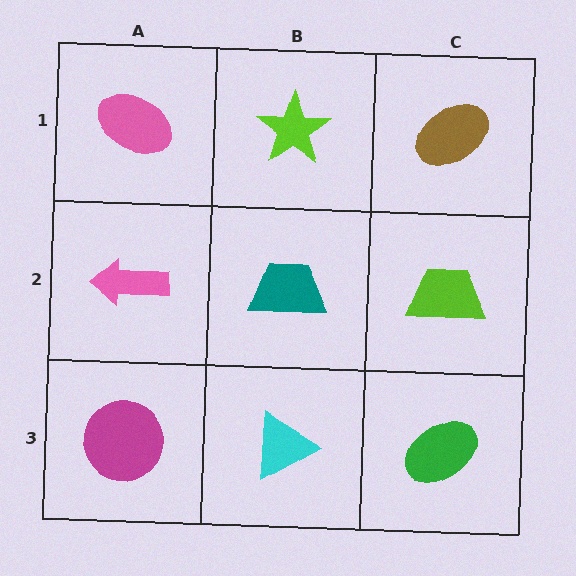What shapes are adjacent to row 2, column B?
A lime star (row 1, column B), a cyan triangle (row 3, column B), a pink arrow (row 2, column A), a lime trapezoid (row 2, column C).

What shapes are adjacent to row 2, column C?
A brown ellipse (row 1, column C), a green ellipse (row 3, column C), a teal trapezoid (row 2, column B).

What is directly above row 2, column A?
A pink ellipse.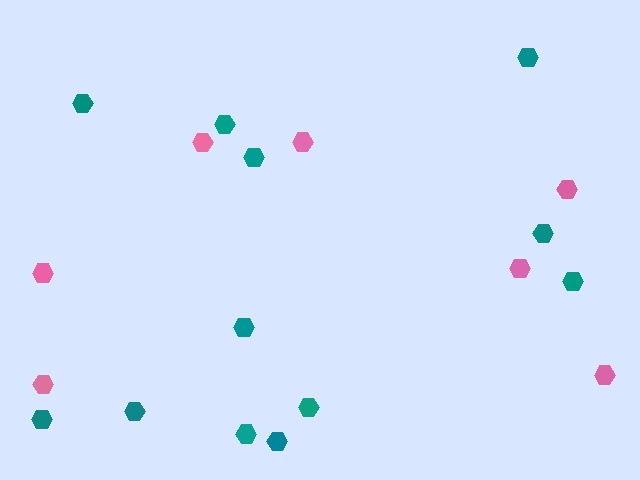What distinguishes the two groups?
There are 2 groups: one group of teal hexagons (12) and one group of pink hexagons (7).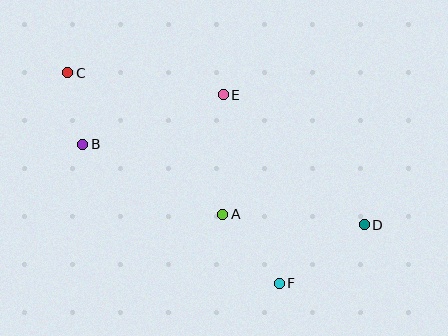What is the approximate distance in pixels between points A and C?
The distance between A and C is approximately 210 pixels.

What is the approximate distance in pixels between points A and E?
The distance between A and E is approximately 120 pixels.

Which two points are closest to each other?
Points B and C are closest to each other.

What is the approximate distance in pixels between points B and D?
The distance between B and D is approximately 293 pixels.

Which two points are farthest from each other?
Points C and D are farthest from each other.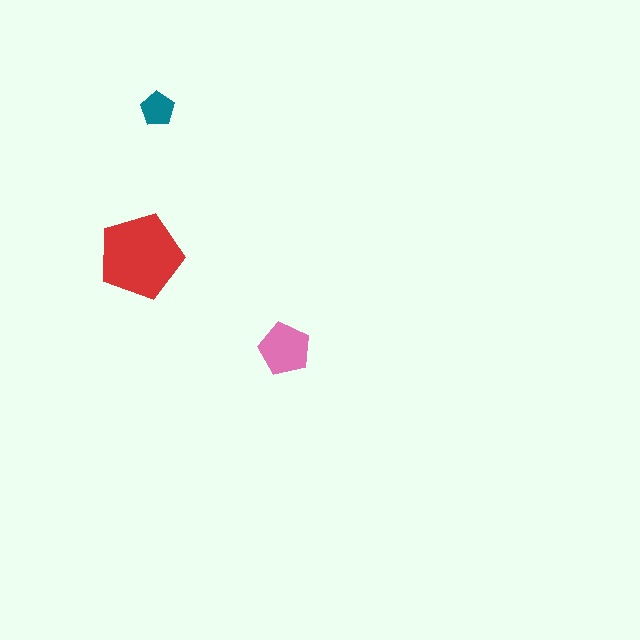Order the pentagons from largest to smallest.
the red one, the pink one, the teal one.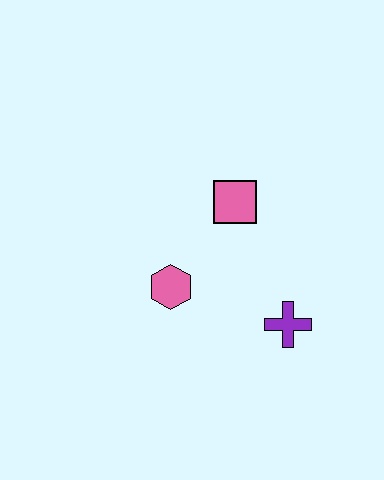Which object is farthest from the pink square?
The purple cross is farthest from the pink square.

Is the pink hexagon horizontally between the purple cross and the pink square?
No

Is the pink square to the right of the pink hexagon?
Yes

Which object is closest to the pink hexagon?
The pink square is closest to the pink hexagon.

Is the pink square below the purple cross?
No